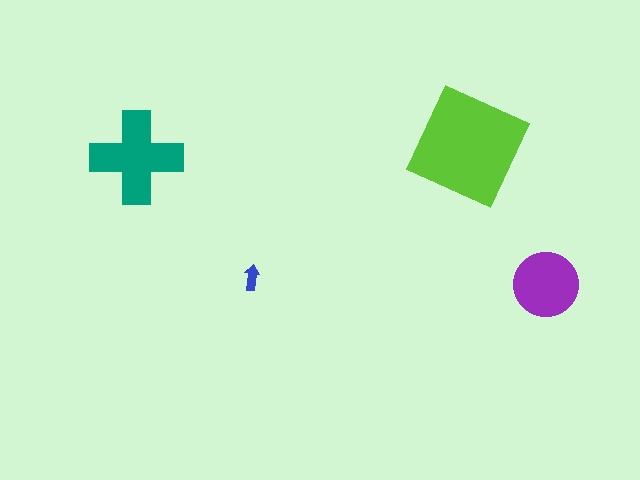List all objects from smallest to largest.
The blue arrow, the purple circle, the teal cross, the lime square.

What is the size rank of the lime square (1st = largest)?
1st.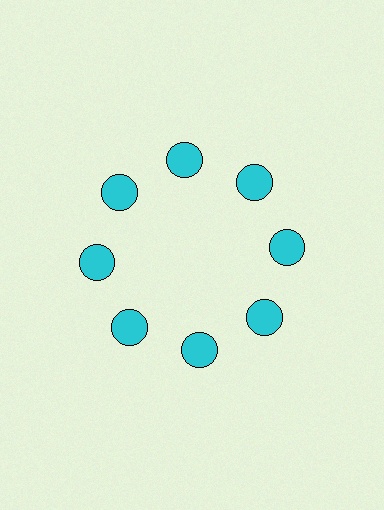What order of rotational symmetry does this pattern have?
This pattern has 8-fold rotational symmetry.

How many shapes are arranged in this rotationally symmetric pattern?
There are 8 shapes, arranged in 8 groups of 1.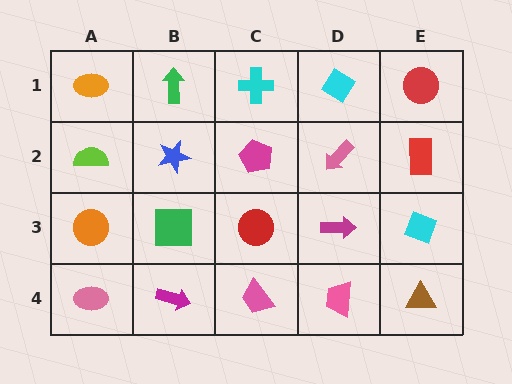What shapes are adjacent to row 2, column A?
An orange ellipse (row 1, column A), an orange circle (row 3, column A), a blue star (row 2, column B).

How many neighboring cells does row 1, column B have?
3.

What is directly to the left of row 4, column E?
A pink trapezoid.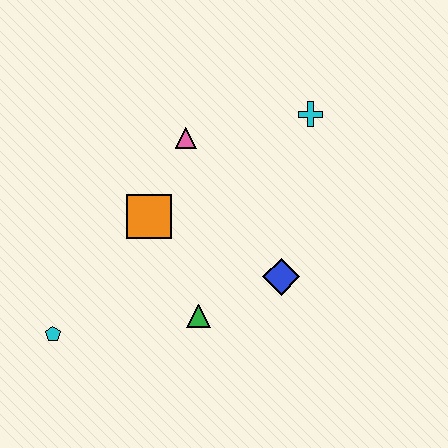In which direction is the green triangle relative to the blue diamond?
The green triangle is to the left of the blue diamond.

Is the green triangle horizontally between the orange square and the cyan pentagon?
No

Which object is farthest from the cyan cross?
The cyan pentagon is farthest from the cyan cross.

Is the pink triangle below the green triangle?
No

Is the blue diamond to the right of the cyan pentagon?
Yes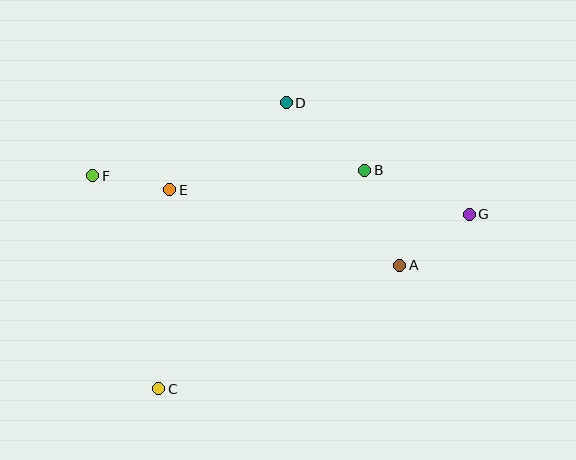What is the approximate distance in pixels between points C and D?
The distance between C and D is approximately 313 pixels.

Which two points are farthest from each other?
Points F and G are farthest from each other.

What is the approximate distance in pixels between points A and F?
The distance between A and F is approximately 320 pixels.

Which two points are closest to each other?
Points E and F are closest to each other.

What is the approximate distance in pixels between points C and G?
The distance between C and G is approximately 356 pixels.